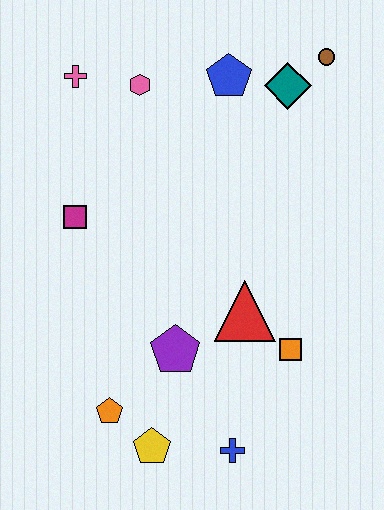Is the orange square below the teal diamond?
Yes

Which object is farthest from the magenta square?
The brown circle is farthest from the magenta square.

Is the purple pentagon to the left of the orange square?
Yes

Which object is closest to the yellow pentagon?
The orange pentagon is closest to the yellow pentagon.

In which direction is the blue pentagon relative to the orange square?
The blue pentagon is above the orange square.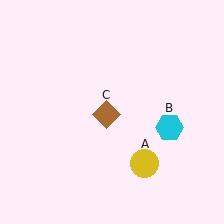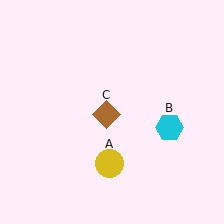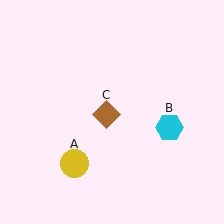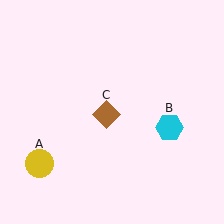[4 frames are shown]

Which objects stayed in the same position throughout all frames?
Cyan hexagon (object B) and brown diamond (object C) remained stationary.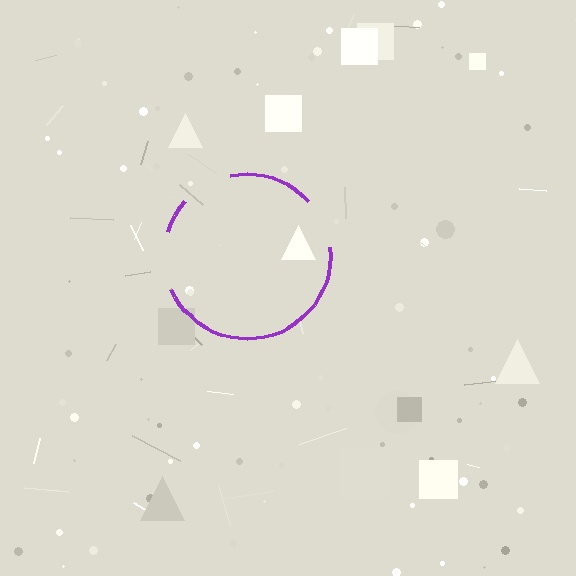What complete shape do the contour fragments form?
The contour fragments form a circle.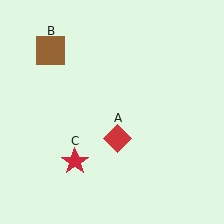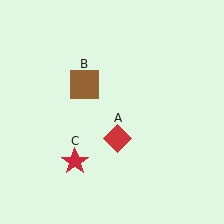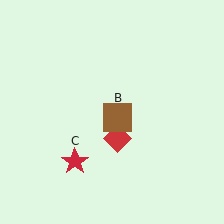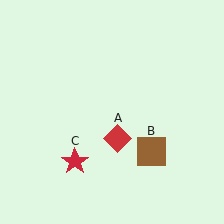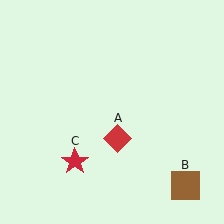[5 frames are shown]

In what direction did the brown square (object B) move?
The brown square (object B) moved down and to the right.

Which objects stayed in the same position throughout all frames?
Red diamond (object A) and red star (object C) remained stationary.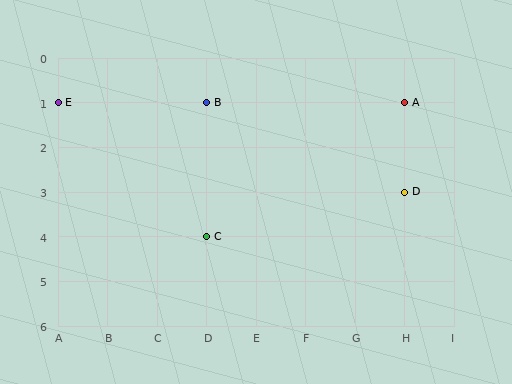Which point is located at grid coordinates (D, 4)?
Point C is at (D, 4).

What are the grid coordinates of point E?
Point E is at grid coordinates (A, 1).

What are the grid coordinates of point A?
Point A is at grid coordinates (H, 1).